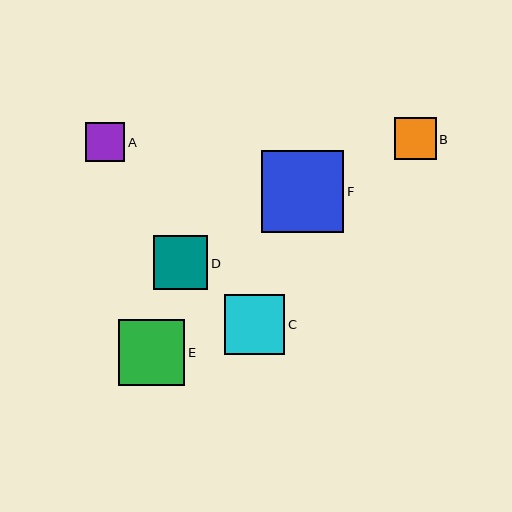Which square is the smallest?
Square A is the smallest with a size of approximately 39 pixels.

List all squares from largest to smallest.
From largest to smallest: F, E, C, D, B, A.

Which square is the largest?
Square F is the largest with a size of approximately 82 pixels.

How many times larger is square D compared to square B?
Square D is approximately 1.3 times the size of square B.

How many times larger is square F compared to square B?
Square F is approximately 2.0 times the size of square B.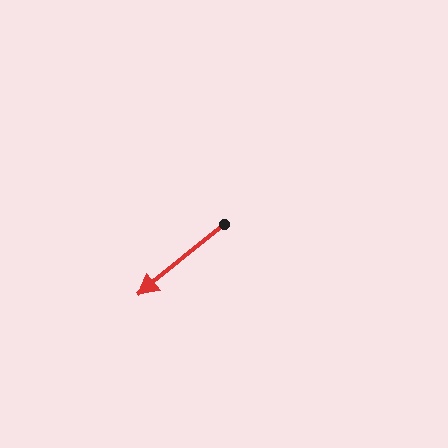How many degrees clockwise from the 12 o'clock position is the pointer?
Approximately 231 degrees.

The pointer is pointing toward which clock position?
Roughly 8 o'clock.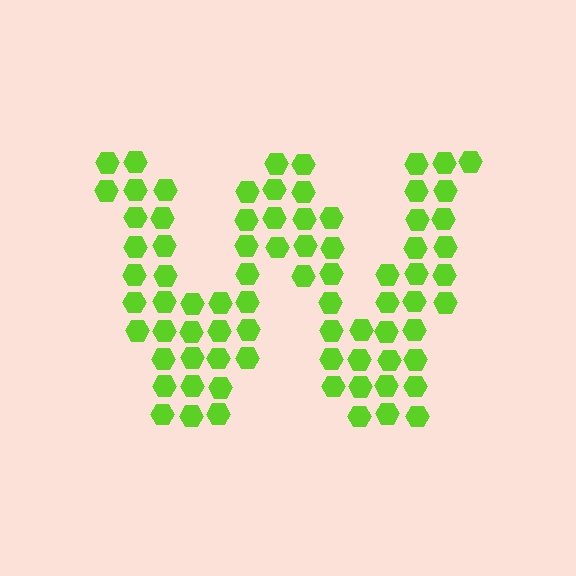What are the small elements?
The small elements are hexagons.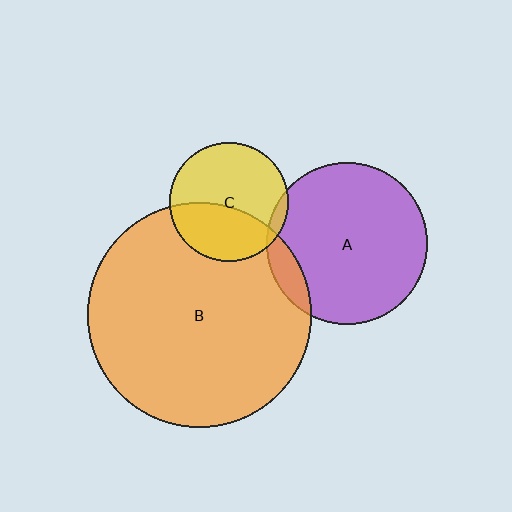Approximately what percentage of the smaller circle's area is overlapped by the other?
Approximately 40%.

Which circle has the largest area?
Circle B (orange).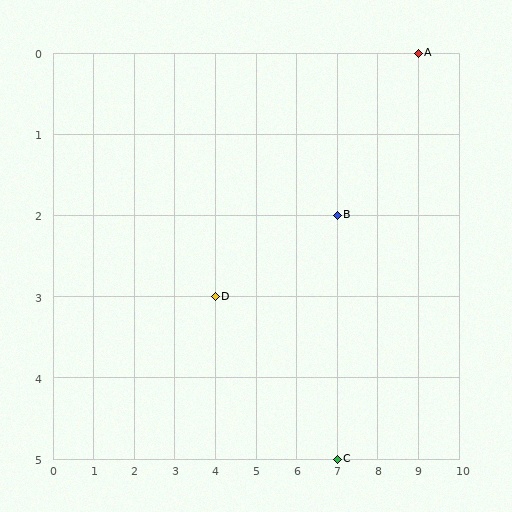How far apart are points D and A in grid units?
Points D and A are 5 columns and 3 rows apart (about 5.8 grid units diagonally).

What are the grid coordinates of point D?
Point D is at grid coordinates (4, 3).